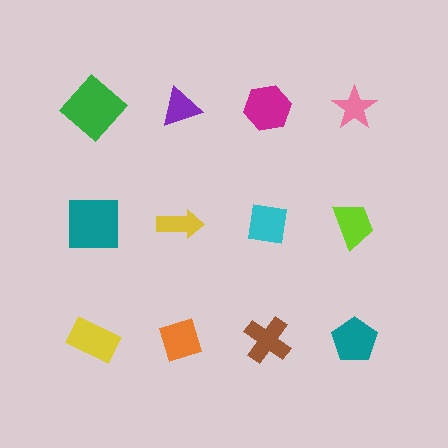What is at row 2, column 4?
A lime trapezoid.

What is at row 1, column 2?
A purple triangle.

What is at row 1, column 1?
A green diamond.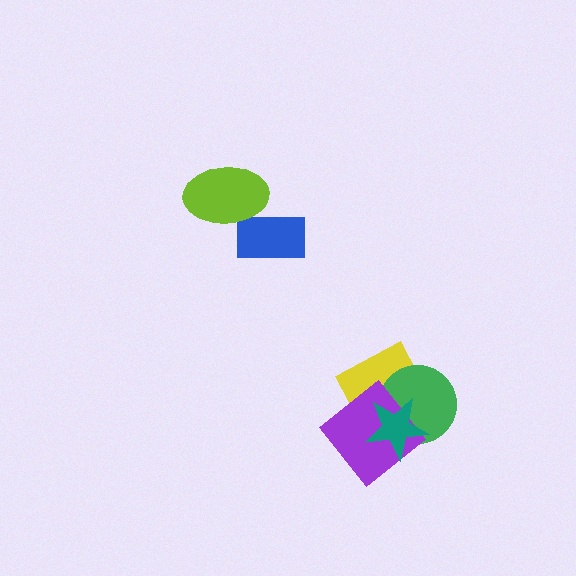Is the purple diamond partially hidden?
Yes, it is partially covered by another shape.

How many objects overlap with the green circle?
3 objects overlap with the green circle.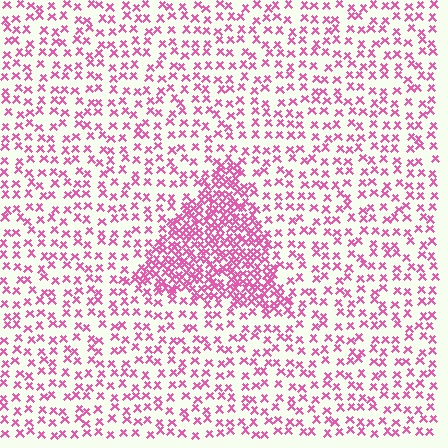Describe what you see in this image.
The image contains small pink elements arranged at two different densities. A triangle-shaped region is visible where the elements are more densely packed than the surrounding area.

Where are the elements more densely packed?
The elements are more densely packed inside the triangle boundary.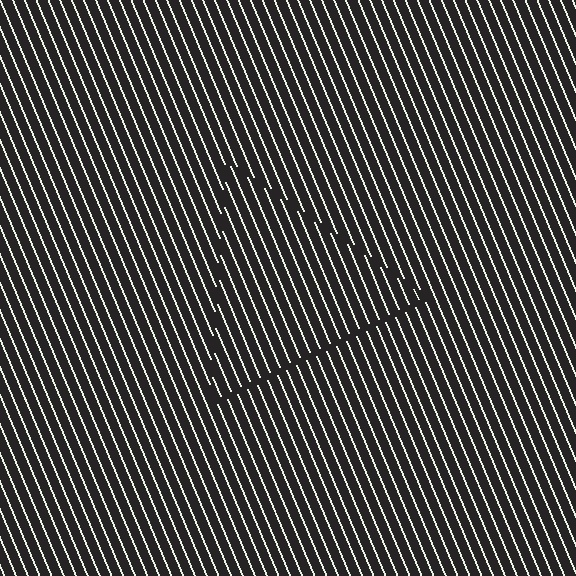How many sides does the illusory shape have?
3 sides — the line-ends trace a triangle.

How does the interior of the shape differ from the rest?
The interior of the shape contains the same grating, shifted by half a period — the contour is defined by the phase discontinuity where line-ends from the inner and outer gratings abut.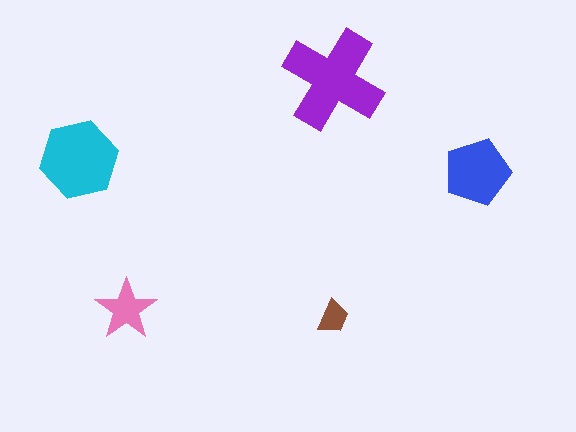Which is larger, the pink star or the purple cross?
The purple cross.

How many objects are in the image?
There are 5 objects in the image.